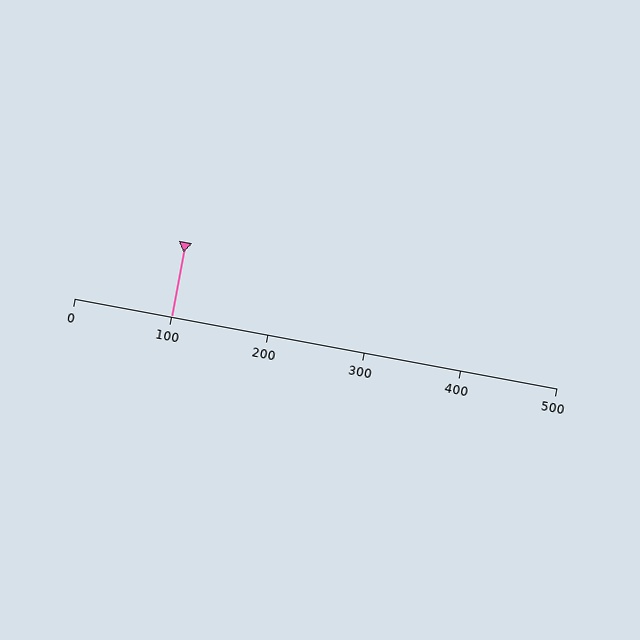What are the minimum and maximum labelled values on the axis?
The axis runs from 0 to 500.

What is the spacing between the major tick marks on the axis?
The major ticks are spaced 100 apart.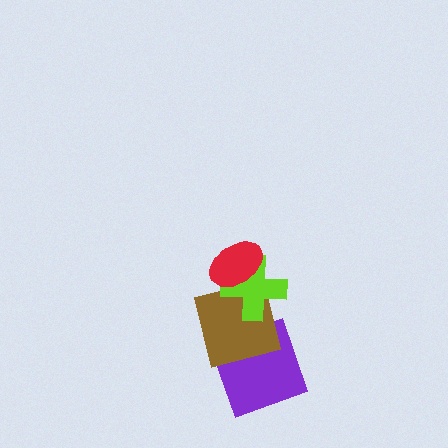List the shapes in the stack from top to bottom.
From top to bottom: the red ellipse, the lime cross, the brown square, the purple square.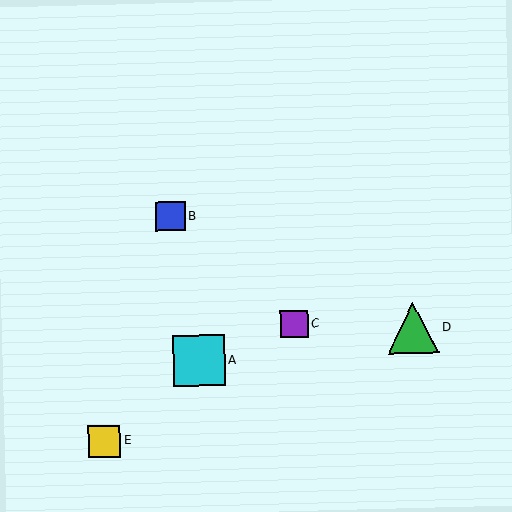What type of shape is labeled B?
Shape B is a blue square.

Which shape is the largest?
The cyan square (labeled A) is the largest.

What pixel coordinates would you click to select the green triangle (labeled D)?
Click at (413, 328) to select the green triangle D.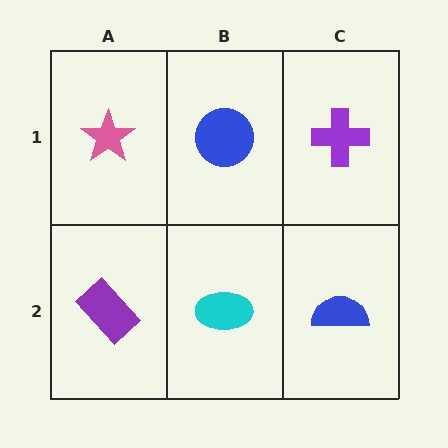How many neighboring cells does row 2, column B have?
3.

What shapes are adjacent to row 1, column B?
A cyan ellipse (row 2, column B), a pink star (row 1, column A), a purple cross (row 1, column C).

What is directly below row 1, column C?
A blue semicircle.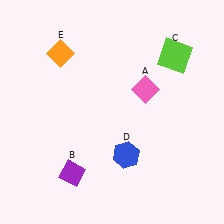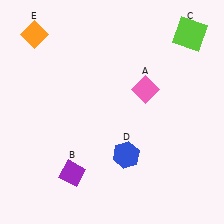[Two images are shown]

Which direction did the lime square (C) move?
The lime square (C) moved up.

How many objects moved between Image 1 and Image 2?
2 objects moved between the two images.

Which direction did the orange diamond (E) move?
The orange diamond (E) moved left.